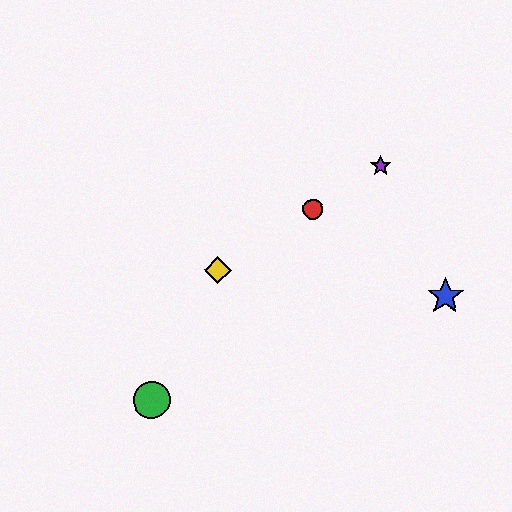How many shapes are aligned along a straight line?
3 shapes (the red circle, the yellow diamond, the purple star) are aligned along a straight line.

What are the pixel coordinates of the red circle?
The red circle is at (313, 209).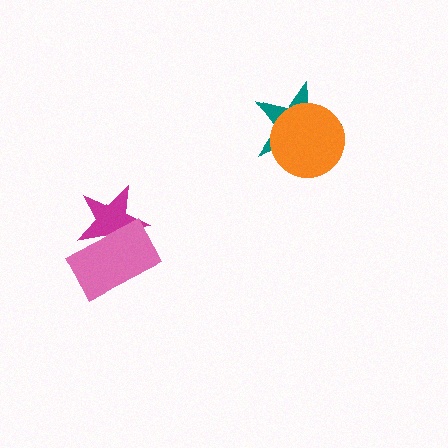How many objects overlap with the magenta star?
1 object overlaps with the magenta star.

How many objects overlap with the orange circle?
1 object overlaps with the orange circle.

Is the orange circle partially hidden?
No, no other shape covers it.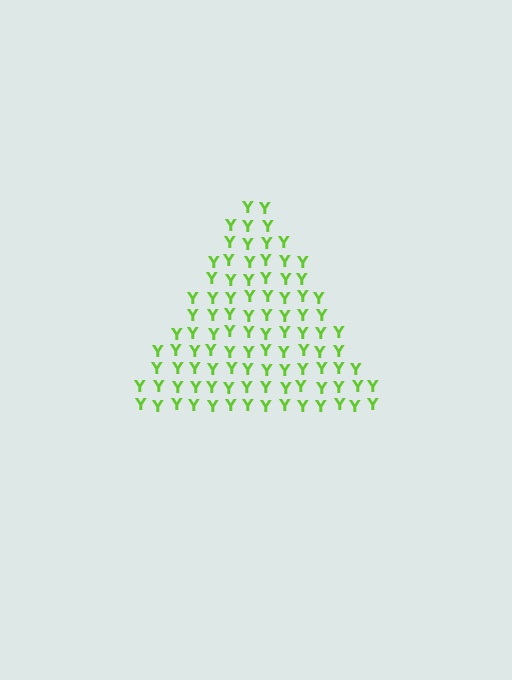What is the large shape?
The large shape is a triangle.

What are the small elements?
The small elements are letter Y's.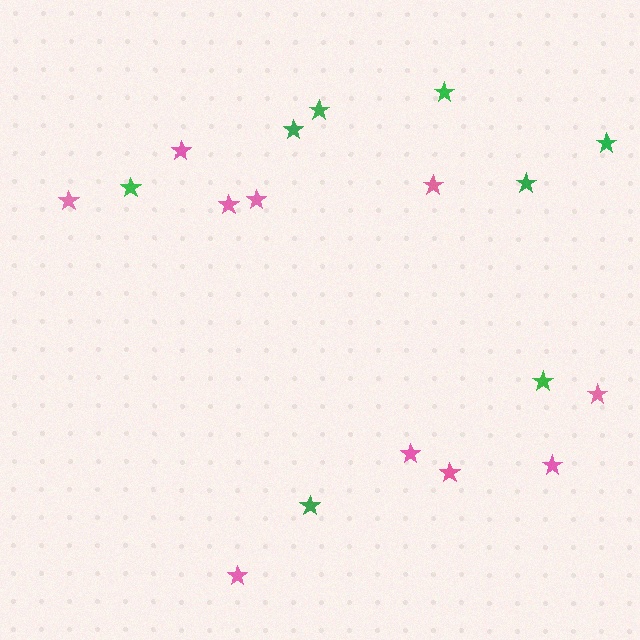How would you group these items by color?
There are 2 groups: one group of green stars (8) and one group of pink stars (10).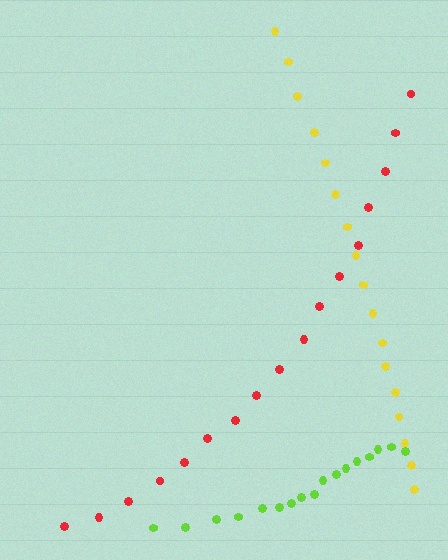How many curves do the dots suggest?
There are 3 distinct paths.